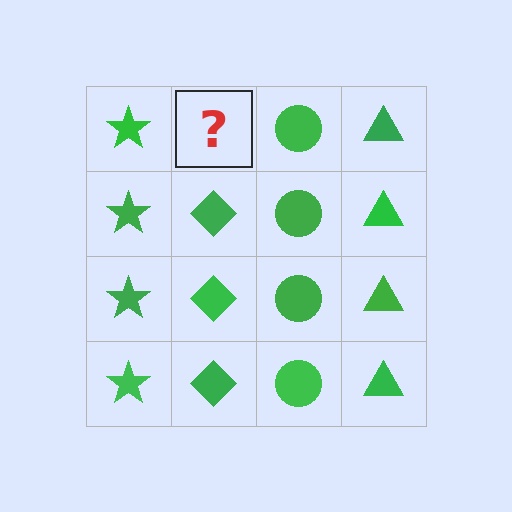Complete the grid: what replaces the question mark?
The question mark should be replaced with a green diamond.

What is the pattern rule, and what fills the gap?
The rule is that each column has a consistent shape. The gap should be filled with a green diamond.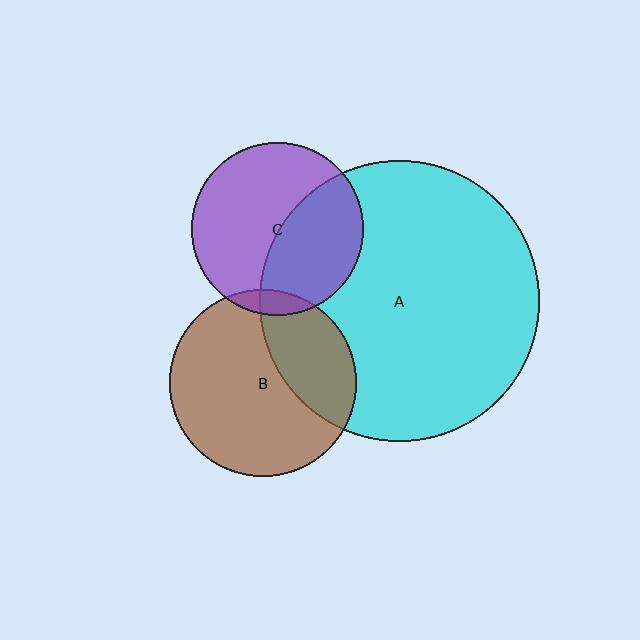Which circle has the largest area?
Circle A (cyan).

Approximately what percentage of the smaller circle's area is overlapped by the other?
Approximately 5%.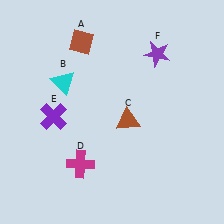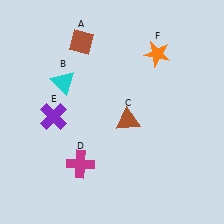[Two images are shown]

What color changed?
The star (F) changed from purple in Image 1 to orange in Image 2.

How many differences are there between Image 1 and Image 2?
There is 1 difference between the two images.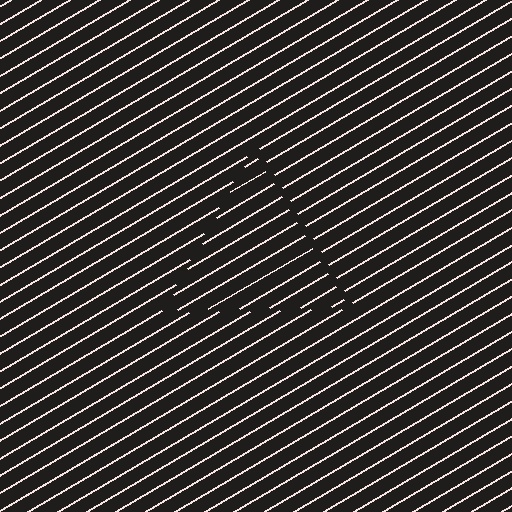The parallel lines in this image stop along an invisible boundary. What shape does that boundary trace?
An illusory triangle. The interior of the shape contains the same grating, shifted by half a period — the contour is defined by the phase discontinuity where line-ends from the inner and outer gratings abut.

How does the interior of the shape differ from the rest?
The interior of the shape contains the same grating, shifted by half a period — the contour is defined by the phase discontinuity where line-ends from the inner and outer gratings abut.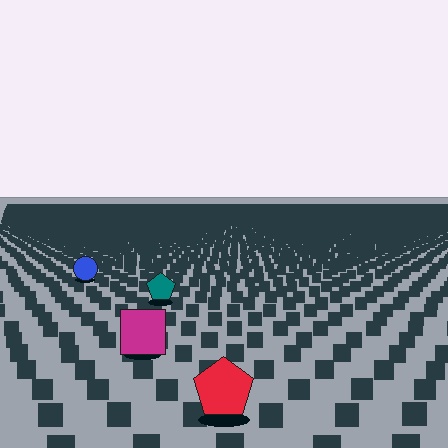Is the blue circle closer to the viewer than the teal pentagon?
No. The teal pentagon is closer — you can tell from the texture gradient: the ground texture is coarser near it.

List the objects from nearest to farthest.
From nearest to farthest: the red pentagon, the magenta square, the teal pentagon, the blue circle.